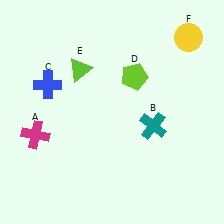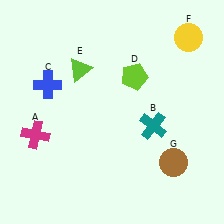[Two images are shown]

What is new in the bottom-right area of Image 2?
A brown circle (G) was added in the bottom-right area of Image 2.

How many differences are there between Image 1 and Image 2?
There is 1 difference between the two images.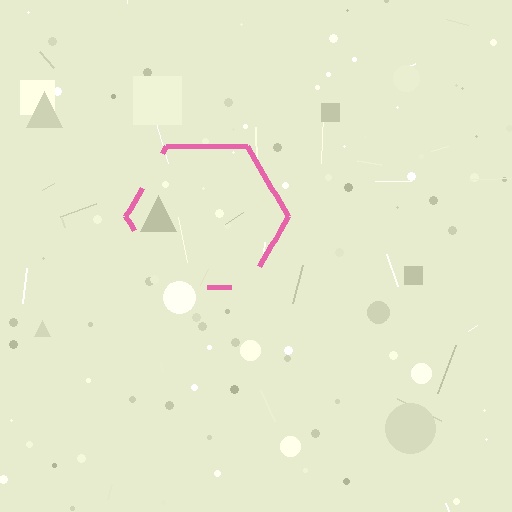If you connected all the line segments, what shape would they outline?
They would outline a hexagon.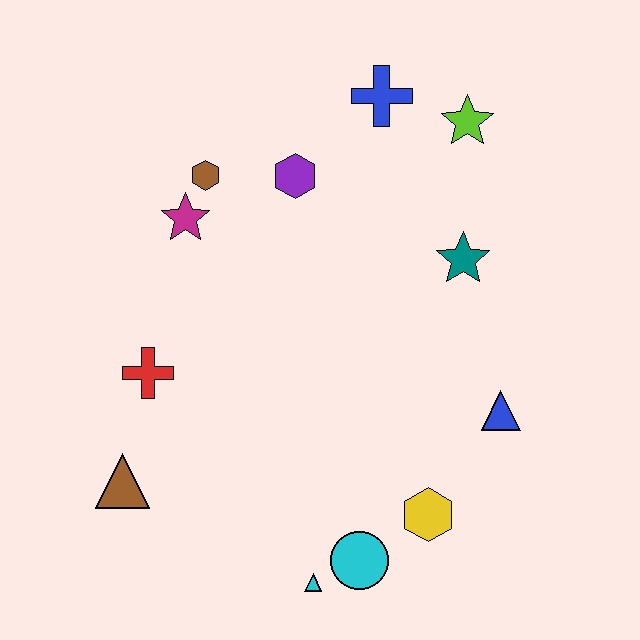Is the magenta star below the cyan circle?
No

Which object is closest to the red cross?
The brown triangle is closest to the red cross.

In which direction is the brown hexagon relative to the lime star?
The brown hexagon is to the left of the lime star.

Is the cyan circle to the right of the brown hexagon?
Yes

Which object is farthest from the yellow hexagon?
The blue cross is farthest from the yellow hexagon.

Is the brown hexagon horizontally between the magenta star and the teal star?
Yes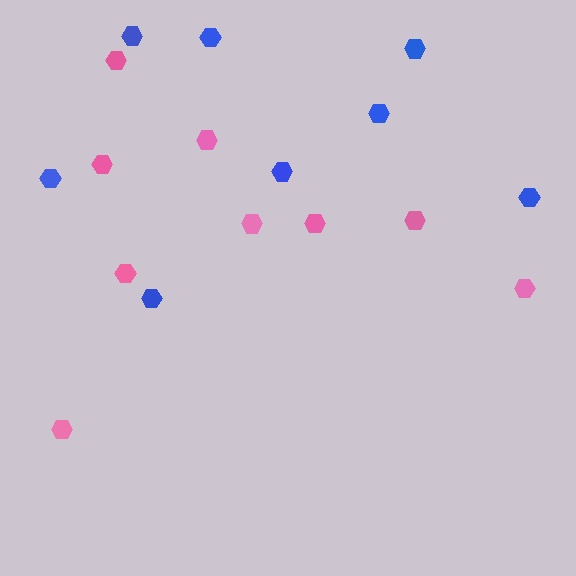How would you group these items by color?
There are 2 groups: one group of pink hexagons (9) and one group of blue hexagons (8).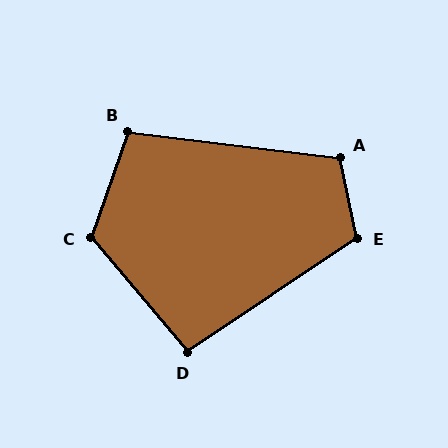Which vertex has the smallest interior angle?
D, at approximately 96 degrees.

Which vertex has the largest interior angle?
C, at approximately 121 degrees.